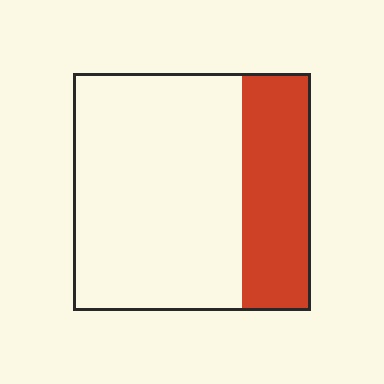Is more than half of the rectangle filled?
No.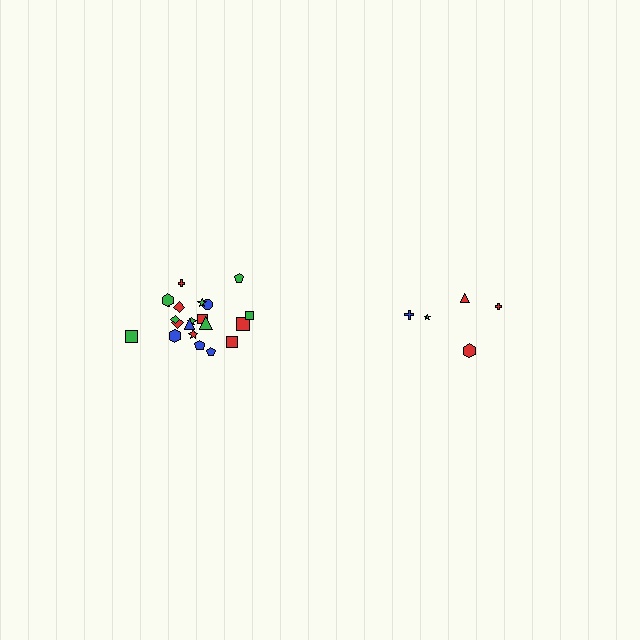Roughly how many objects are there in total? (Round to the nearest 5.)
Roughly 25 objects in total.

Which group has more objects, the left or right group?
The left group.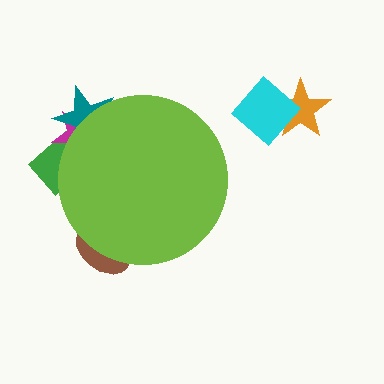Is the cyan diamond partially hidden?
No, the cyan diamond is fully visible.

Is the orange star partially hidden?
No, the orange star is fully visible.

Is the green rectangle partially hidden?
Yes, the green rectangle is partially hidden behind the lime circle.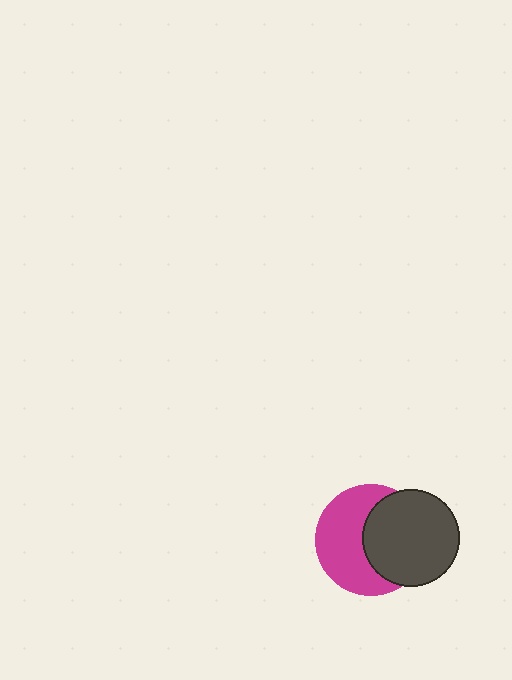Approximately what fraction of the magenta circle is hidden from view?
Roughly 46% of the magenta circle is hidden behind the dark gray circle.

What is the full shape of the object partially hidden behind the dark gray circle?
The partially hidden object is a magenta circle.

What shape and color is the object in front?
The object in front is a dark gray circle.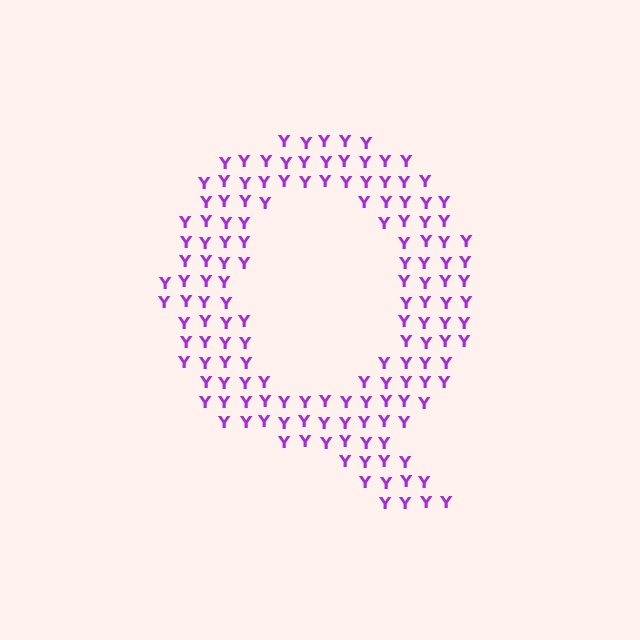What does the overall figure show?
The overall figure shows the letter Q.